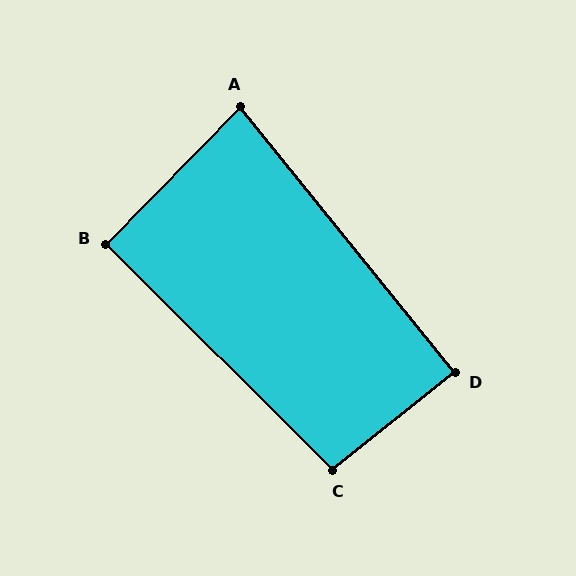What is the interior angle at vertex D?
Approximately 89 degrees (approximately right).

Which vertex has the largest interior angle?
C, at approximately 97 degrees.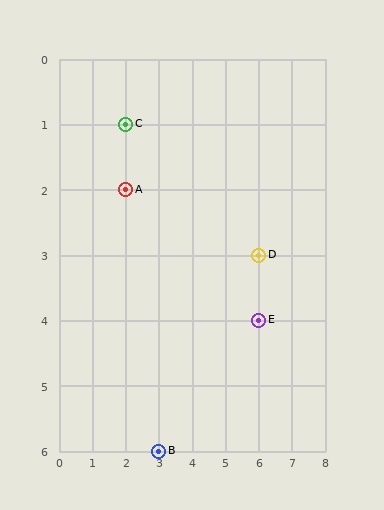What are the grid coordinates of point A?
Point A is at grid coordinates (2, 2).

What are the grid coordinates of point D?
Point D is at grid coordinates (6, 3).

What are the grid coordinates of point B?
Point B is at grid coordinates (3, 6).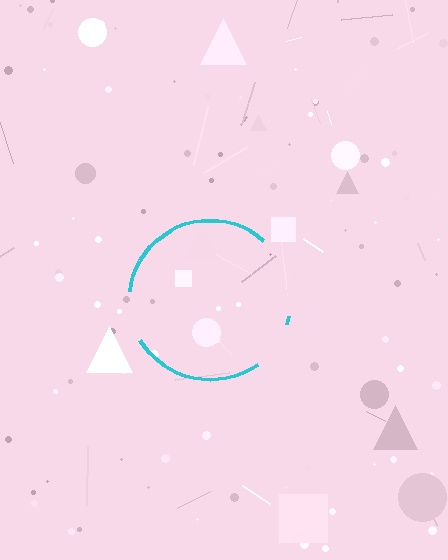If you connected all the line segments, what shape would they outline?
They would outline a circle.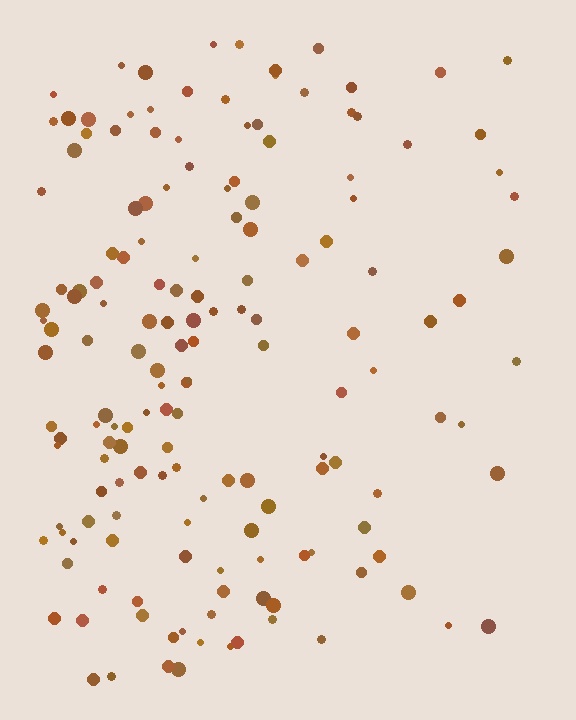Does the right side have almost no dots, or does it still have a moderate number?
Still a moderate number, just noticeably fewer than the left.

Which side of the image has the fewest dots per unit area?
The right.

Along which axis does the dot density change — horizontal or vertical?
Horizontal.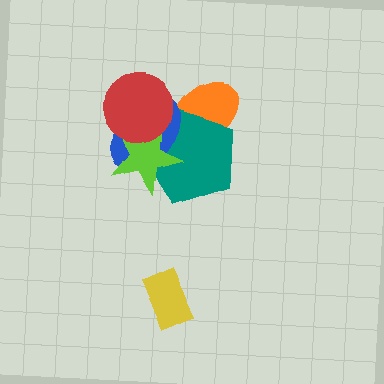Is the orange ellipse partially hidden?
Yes, it is partially covered by another shape.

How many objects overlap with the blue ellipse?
4 objects overlap with the blue ellipse.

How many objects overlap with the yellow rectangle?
0 objects overlap with the yellow rectangle.